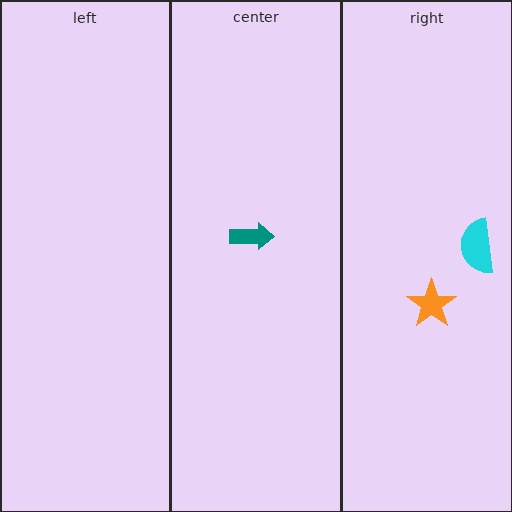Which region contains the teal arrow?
The center region.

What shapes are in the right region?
The cyan semicircle, the orange star.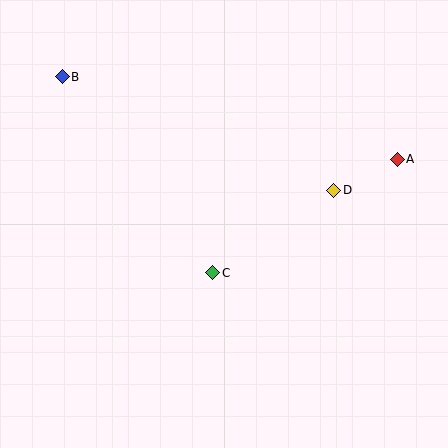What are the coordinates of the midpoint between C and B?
The midpoint between C and B is at (137, 175).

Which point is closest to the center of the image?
Point C at (213, 273) is closest to the center.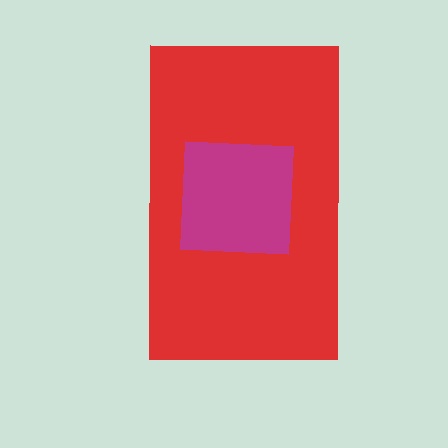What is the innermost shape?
The magenta square.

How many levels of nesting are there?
2.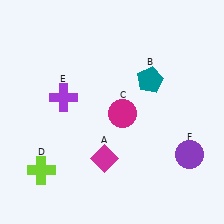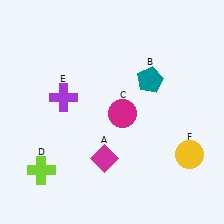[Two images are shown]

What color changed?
The circle (F) changed from purple in Image 1 to yellow in Image 2.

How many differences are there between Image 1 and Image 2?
There is 1 difference between the two images.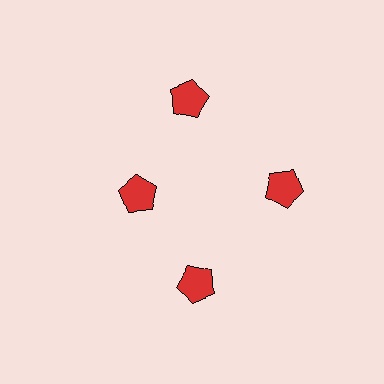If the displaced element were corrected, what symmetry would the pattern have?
It would have 4-fold rotational symmetry — the pattern would map onto itself every 90 degrees.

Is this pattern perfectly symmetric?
No. The 4 red pentagons are arranged in a ring, but one element near the 9 o'clock position is pulled inward toward the center, breaking the 4-fold rotational symmetry.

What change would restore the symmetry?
The symmetry would be restored by moving it outward, back onto the ring so that all 4 pentagons sit at equal angles and equal distance from the center.